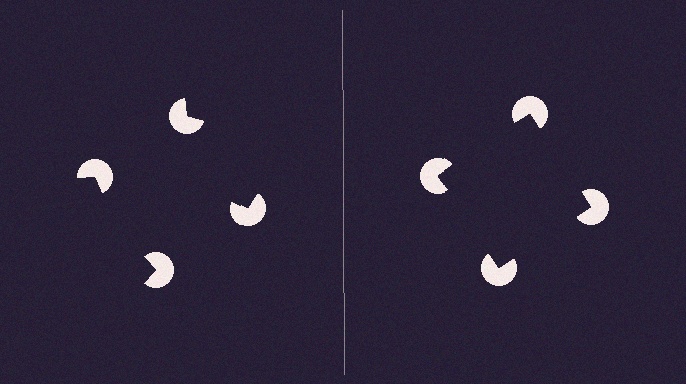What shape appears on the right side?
An illusory square.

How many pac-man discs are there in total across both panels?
8 — 4 on each side.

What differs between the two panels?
The pac-man discs are positioned identically on both sides; only the wedge orientations differ. On the right they align to a square; on the left they are misaligned.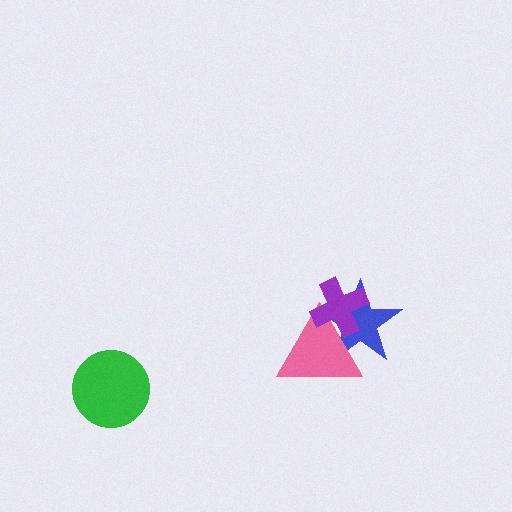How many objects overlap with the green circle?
0 objects overlap with the green circle.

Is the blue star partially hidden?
Yes, it is partially covered by another shape.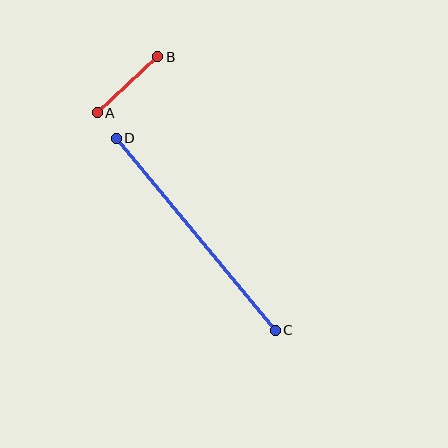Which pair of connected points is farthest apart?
Points C and D are farthest apart.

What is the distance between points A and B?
The distance is approximately 82 pixels.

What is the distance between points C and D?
The distance is approximately 249 pixels.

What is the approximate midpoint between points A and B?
The midpoint is at approximately (128, 85) pixels.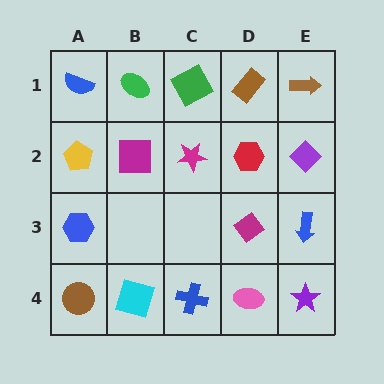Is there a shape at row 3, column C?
No, that cell is empty.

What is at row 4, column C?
A blue cross.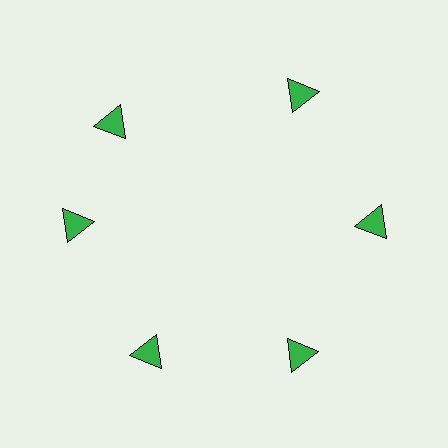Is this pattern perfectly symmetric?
No. The 6 green triangles are arranged in a ring, but one element near the 11 o'clock position is rotated out of alignment along the ring, breaking the 6-fold rotational symmetry.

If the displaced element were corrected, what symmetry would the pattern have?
It would have 6-fold rotational symmetry — the pattern would map onto itself every 60 degrees.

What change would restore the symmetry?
The symmetry would be restored by rotating it back into even spacing with its neighbors so that all 6 triangles sit at equal angles and equal distance from the center.